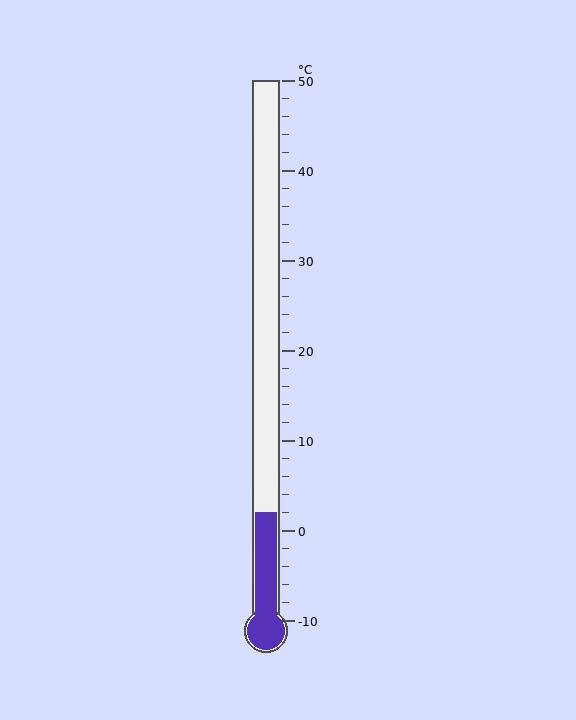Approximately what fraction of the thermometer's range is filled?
The thermometer is filled to approximately 20% of its range.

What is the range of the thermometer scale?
The thermometer scale ranges from -10°C to 50°C.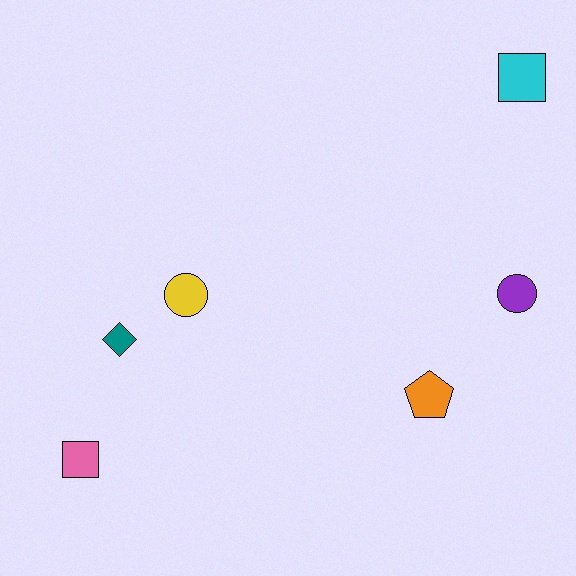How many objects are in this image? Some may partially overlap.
There are 6 objects.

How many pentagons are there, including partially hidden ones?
There is 1 pentagon.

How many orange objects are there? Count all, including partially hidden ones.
There is 1 orange object.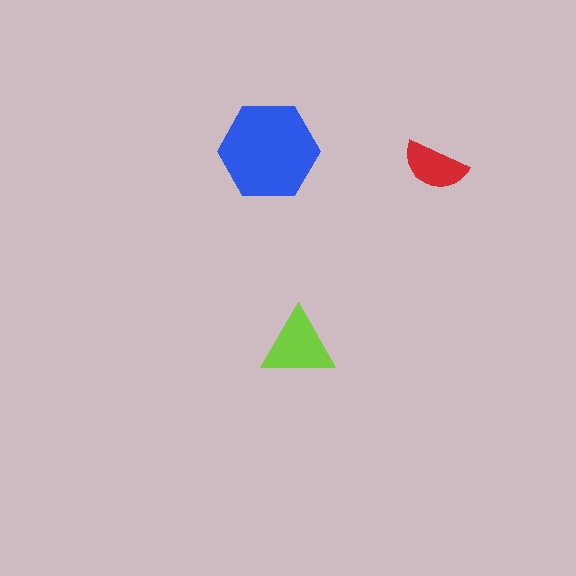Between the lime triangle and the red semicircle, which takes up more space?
The lime triangle.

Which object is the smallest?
The red semicircle.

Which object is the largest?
The blue hexagon.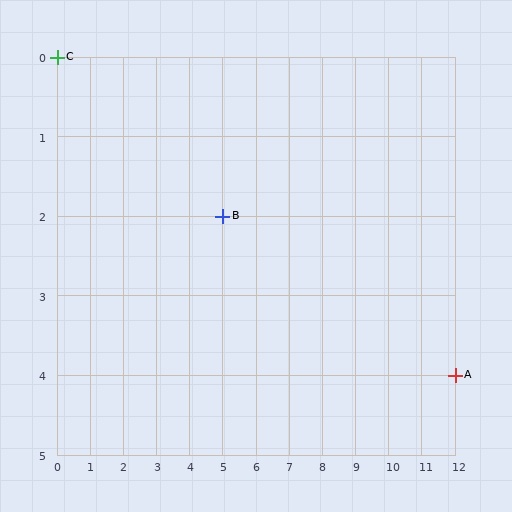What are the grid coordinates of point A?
Point A is at grid coordinates (12, 4).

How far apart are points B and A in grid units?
Points B and A are 7 columns and 2 rows apart (about 7.3 grid units diagonally).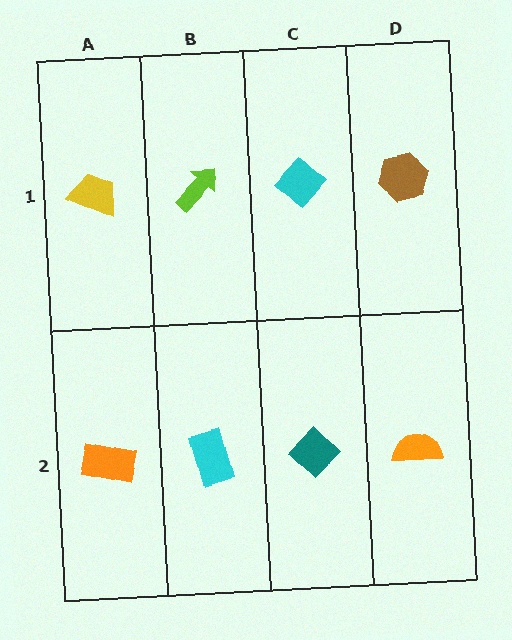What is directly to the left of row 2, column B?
An orange rectangle.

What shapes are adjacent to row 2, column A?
A yellow trapezoid (row 1, column A), a cyan rectangle (row 2, column B).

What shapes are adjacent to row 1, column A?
An orange rectangle (row 2, column A), a lime arrow (row 1, column B).